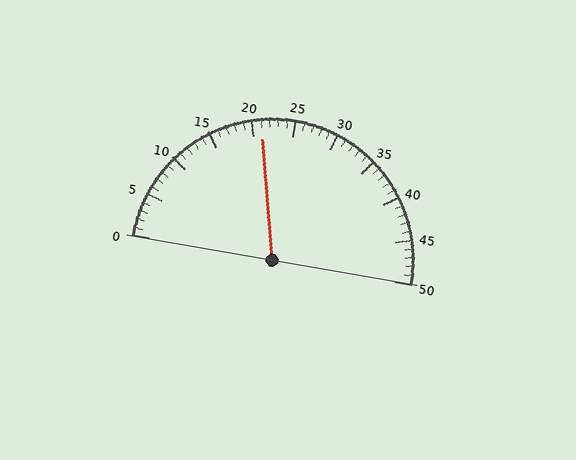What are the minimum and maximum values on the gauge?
The gauge ranges from 0 to 50.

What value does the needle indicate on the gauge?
The needle indicates approximately 21.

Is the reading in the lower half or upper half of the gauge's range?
The reading is in the lower half of the range (0 to 50).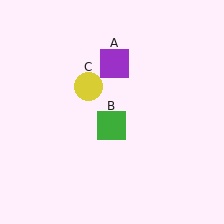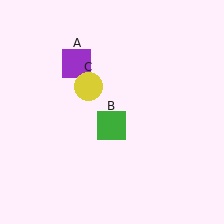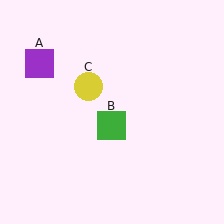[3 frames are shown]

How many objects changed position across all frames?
1 object changed position: purple square (object A).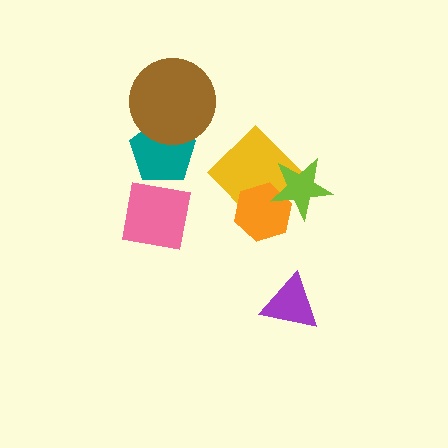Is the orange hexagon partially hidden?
Yes, it is partially covered by another shape.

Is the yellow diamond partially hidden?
Yes, it is partially covered by another shape.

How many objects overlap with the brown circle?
1 object overlaps with the brown circle.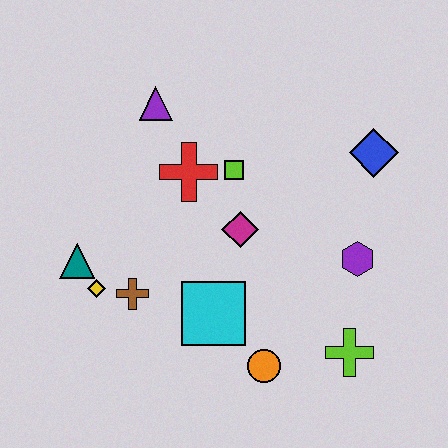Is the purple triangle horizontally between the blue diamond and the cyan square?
No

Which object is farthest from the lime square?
The lime cross is farthest from the lime square.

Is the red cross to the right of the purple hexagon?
No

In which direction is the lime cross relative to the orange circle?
The lime cross is to the right of the orange circle.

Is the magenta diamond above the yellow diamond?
Yes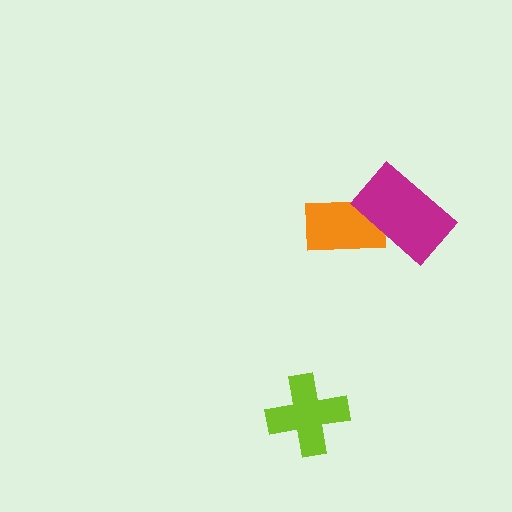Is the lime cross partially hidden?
No, no other shape covers it.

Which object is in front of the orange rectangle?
The magenta rectangle is in front of the orange rectangle.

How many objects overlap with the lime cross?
0 objects overlap with the lime cross.